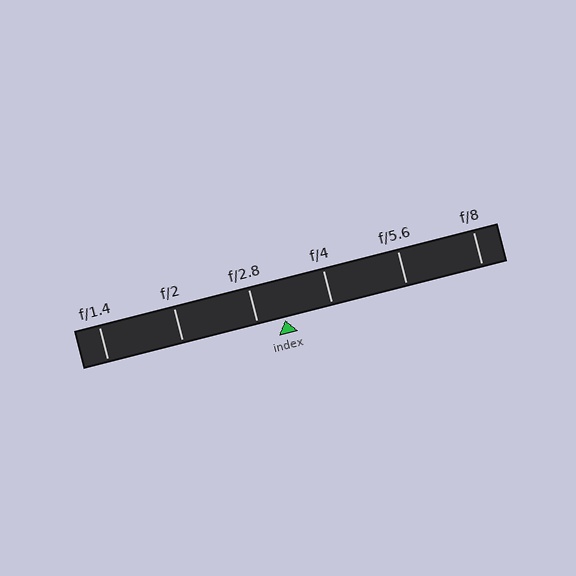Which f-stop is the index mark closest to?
The index mark is closest to f/2.8.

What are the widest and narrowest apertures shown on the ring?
The widest aperture shown is f/1.4 and the narrowest is f/8.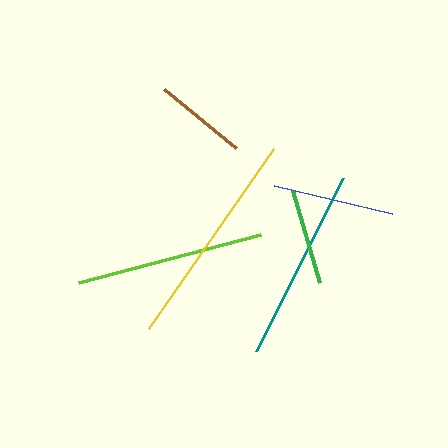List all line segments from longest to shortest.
From longest to shortest: yellow, teal, lime, blue, green, brown.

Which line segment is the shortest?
The brown line is the shortest at approximately 93 pixels.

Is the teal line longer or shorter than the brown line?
The teal line is longer than the brown line.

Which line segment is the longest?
The yellow line is the longest at approximately 220 pixels.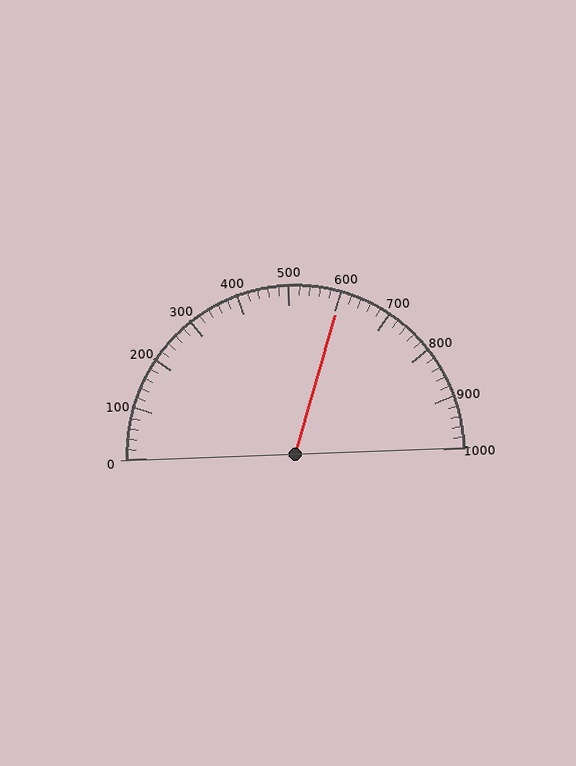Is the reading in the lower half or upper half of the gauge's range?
The reading is in the upper half of the range (0 to 1000).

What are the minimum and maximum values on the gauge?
The gauge ranges from 0 to 1000.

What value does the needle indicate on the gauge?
The needle indicates approximately 600.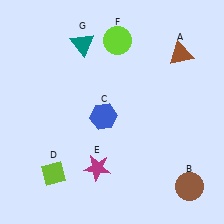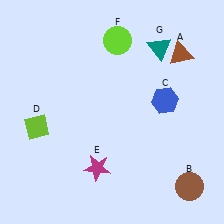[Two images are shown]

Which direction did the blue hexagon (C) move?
The blue hexagon (C) moved right.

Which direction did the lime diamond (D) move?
The lime diamond (D) moved up.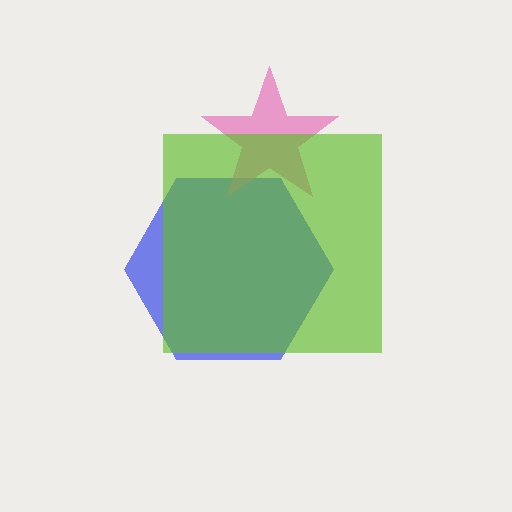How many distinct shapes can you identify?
There are 3 distinct shapes: a blue hexagon, a pink star, a lime square.